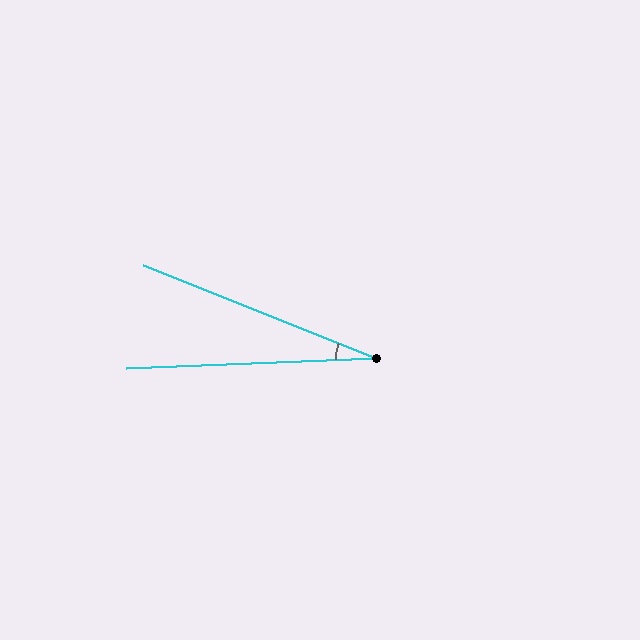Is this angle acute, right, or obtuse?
It is acute.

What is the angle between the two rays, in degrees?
Approximately 24 degrees.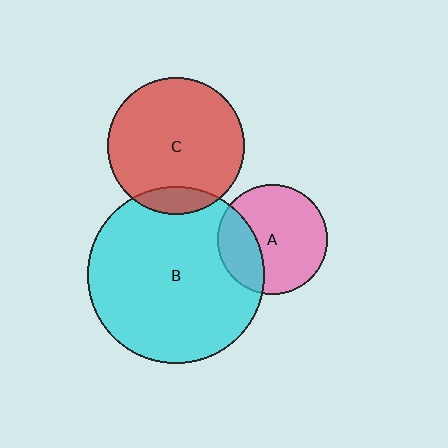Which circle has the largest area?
Circle B (cyan).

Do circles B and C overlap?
Yes.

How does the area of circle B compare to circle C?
Approximately 1.7 times.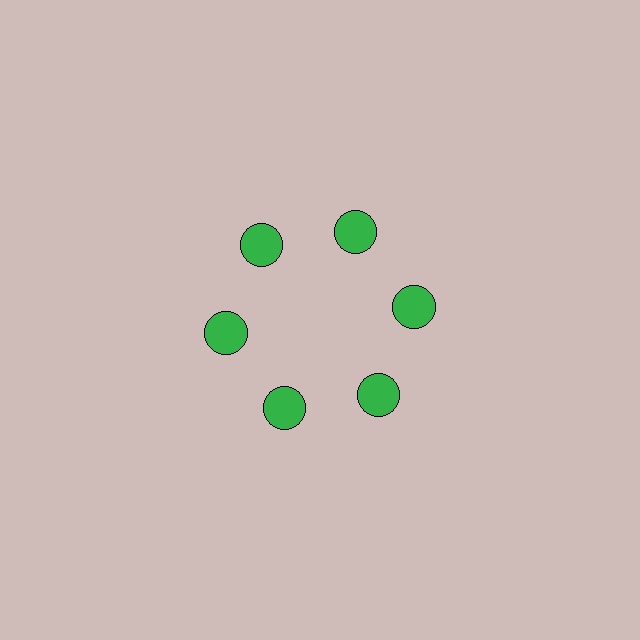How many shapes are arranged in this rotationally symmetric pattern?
There are 6 shapes, arranged in 6 groups of 1.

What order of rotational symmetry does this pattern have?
This pattern has 6-fold rotational symmetry.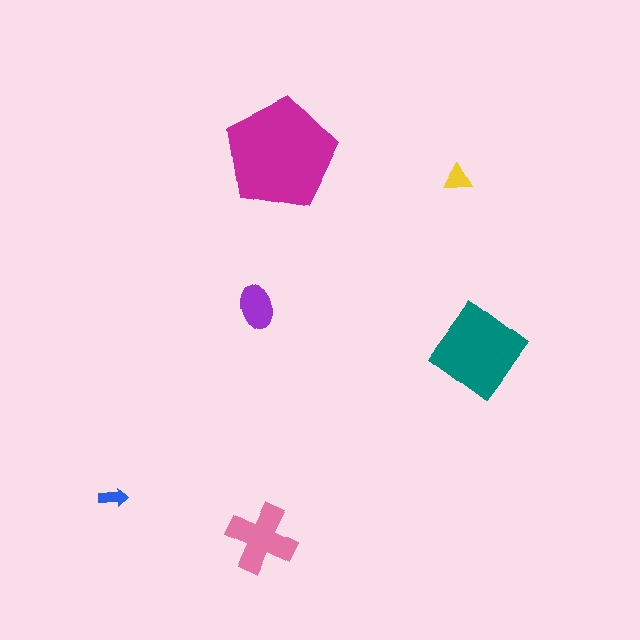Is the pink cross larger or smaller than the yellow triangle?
Larger.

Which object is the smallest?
The blue arrow.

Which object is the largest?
The magenta pentagon.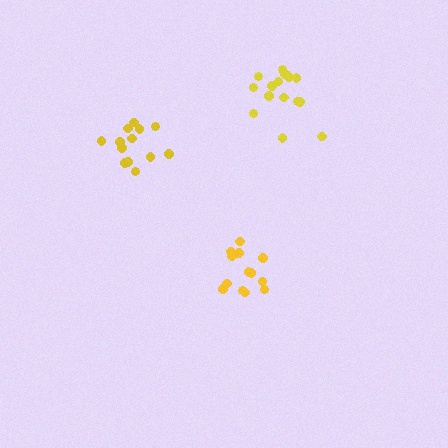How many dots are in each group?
Group 1: 13 dots, Group 2: 16 dots, Group 3: 13 dots (42 total).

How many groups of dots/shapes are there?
There are 3 groups.